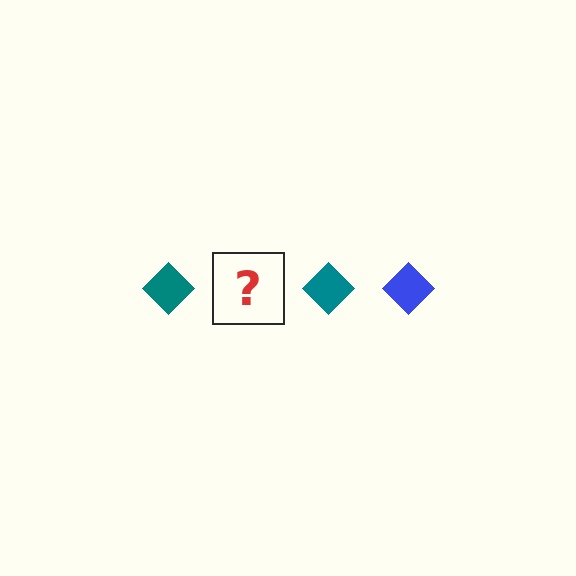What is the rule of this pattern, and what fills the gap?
The rule is that the pattern cycles through teal, blue diamonds. The gap should be filled with a blue diamond.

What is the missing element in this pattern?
The missing element is a blue diamond.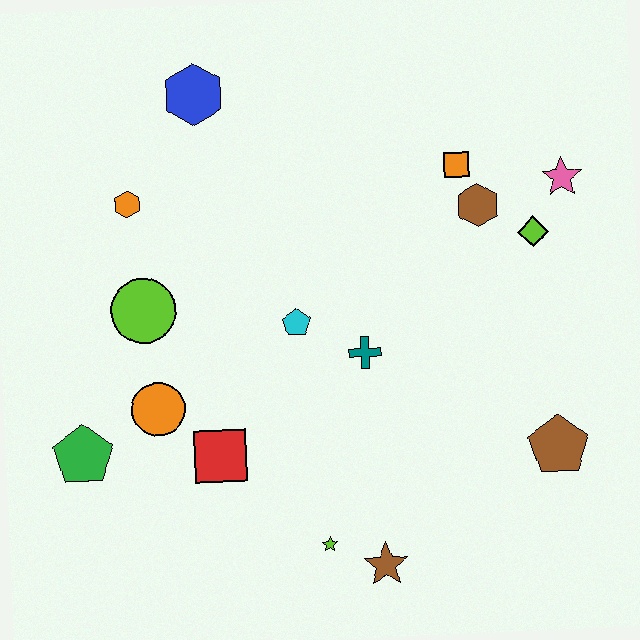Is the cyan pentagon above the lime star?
Yes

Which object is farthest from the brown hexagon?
The green pentagon is farthest from the brown hexagon.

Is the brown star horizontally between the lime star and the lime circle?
No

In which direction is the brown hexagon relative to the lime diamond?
The brown hexagon is to the left of the lime diamond.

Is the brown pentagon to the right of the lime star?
Yes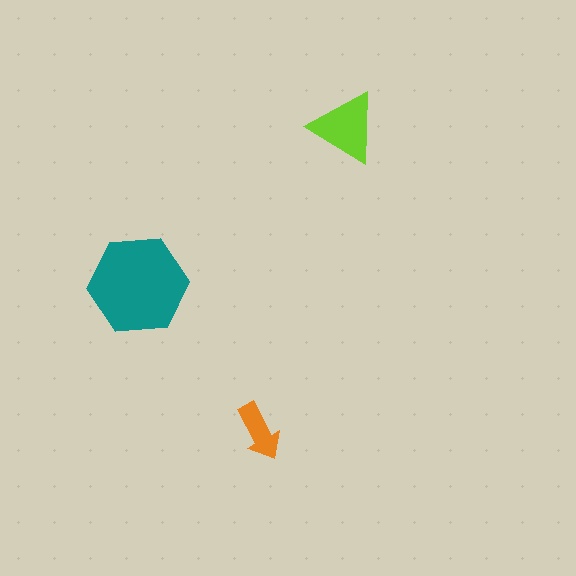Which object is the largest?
The teal hexagon.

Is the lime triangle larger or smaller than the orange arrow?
Larger.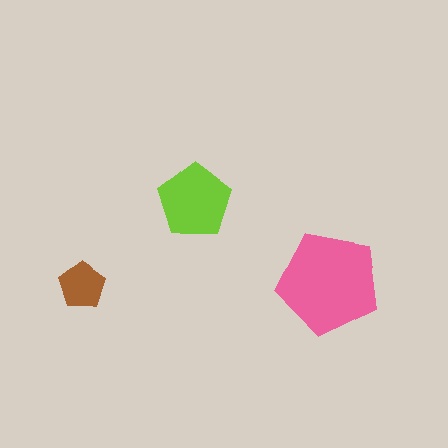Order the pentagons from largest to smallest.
the pink one, the lime one, the brown one.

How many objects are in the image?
There are 3 objects in the image.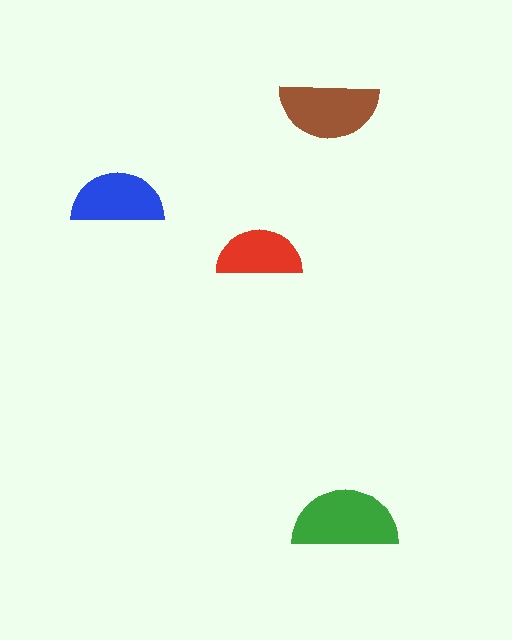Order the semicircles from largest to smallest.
the green one, the brown one, the blue one, the red one.